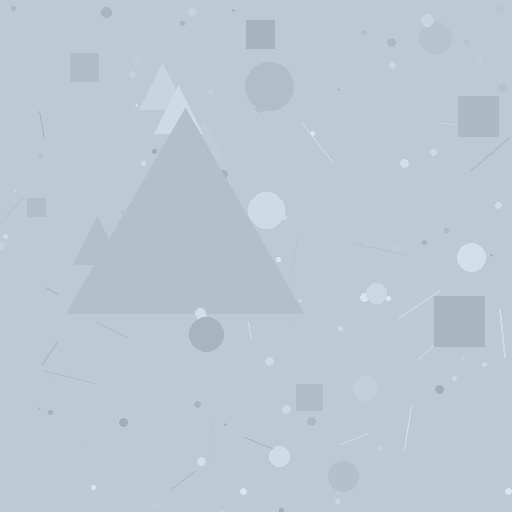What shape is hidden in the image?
A triangle is hidden in the image.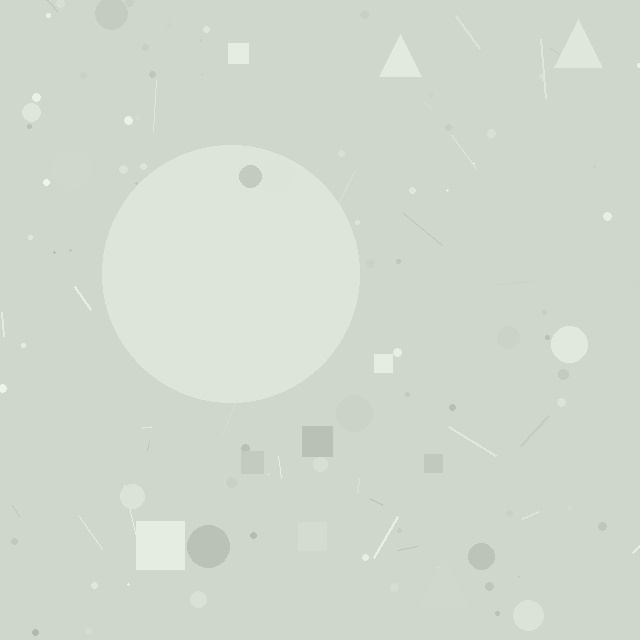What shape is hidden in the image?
A circle is hidden in the image.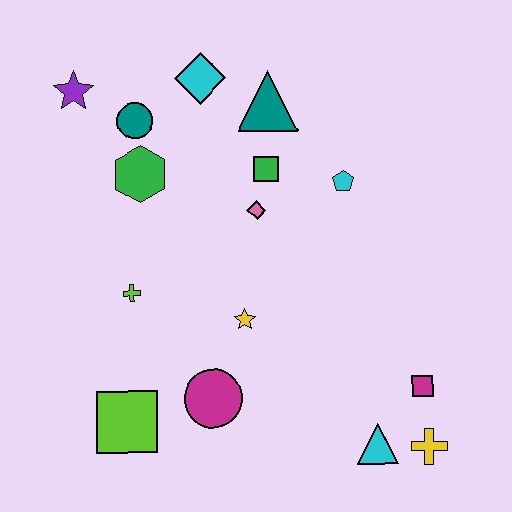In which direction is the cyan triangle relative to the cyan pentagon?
The cyan triangle is below the cyan pentagon.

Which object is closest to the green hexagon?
The teal circle is closest to the green hexagon.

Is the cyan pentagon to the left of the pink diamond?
No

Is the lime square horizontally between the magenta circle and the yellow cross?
No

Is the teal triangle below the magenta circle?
No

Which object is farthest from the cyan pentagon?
The lime square is farthest from the cyan pentagon.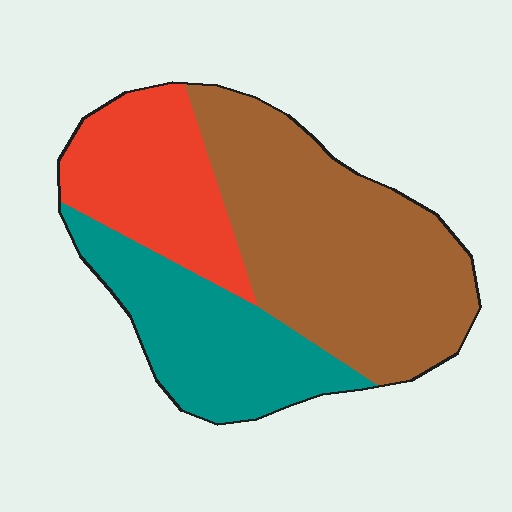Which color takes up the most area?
Brown, at roughly 50%.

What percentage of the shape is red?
Red takes up between a sixth and a third of the shape.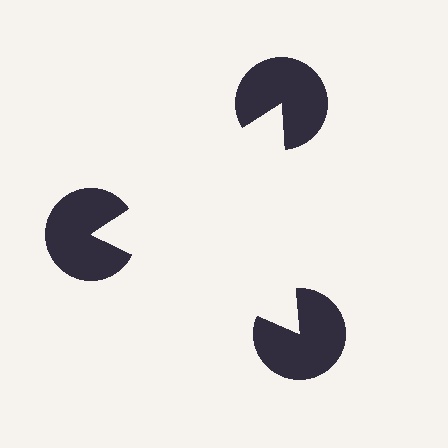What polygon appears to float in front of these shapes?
An illusory triangle — its edges are inferred from the aligned wedge cuts in the pac-man discs, not physically drawn.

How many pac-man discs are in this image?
There are 3 — one at each vertex of the illusory triangle.